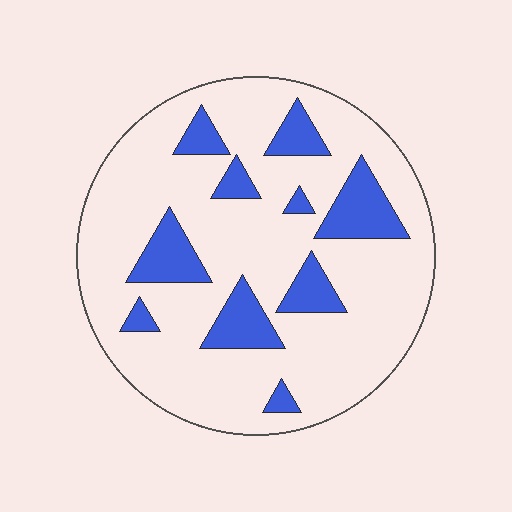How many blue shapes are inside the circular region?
10.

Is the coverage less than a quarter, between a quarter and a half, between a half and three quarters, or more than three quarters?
Less than a quarter.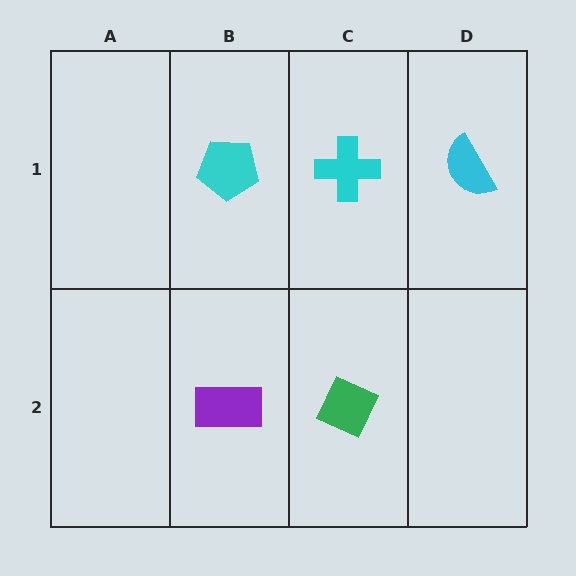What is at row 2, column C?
A green diamond.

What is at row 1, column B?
A cyan pentagon.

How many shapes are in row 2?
2 shapes.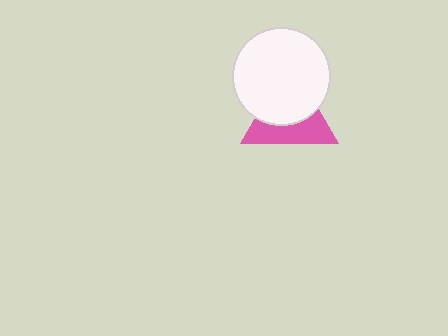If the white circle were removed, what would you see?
You would see the complete pink triangle.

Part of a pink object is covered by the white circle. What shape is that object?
It is a triangle.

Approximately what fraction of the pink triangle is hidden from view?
Roughly 54% of the pink triangle is hidden behind the white circle.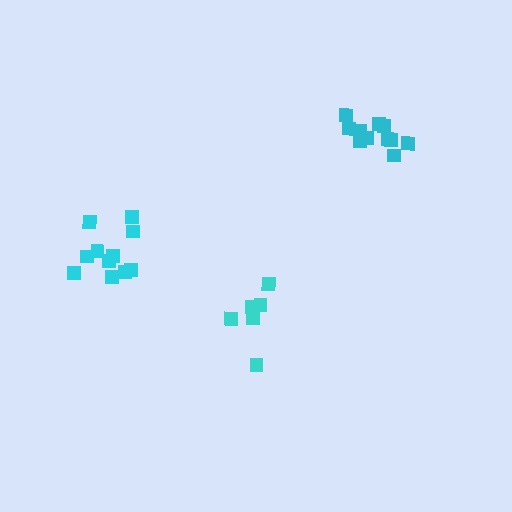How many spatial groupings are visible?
There are 3 spatial groupings.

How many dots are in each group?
Group 1: 6 dots, Group 2: 11 dots, Group 3: 11 dots (28 total).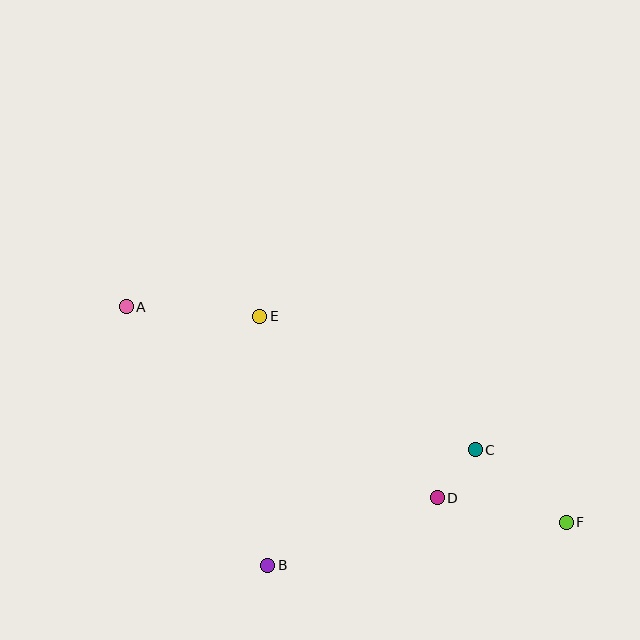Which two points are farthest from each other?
Points A and F are farthest from each other.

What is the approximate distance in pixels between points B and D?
The distance between B and D is approximately 182 pixels.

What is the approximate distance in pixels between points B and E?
The distance between B and E is approximately 249 pixels.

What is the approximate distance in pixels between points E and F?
The distance between E and F is approximately 369 pixels.